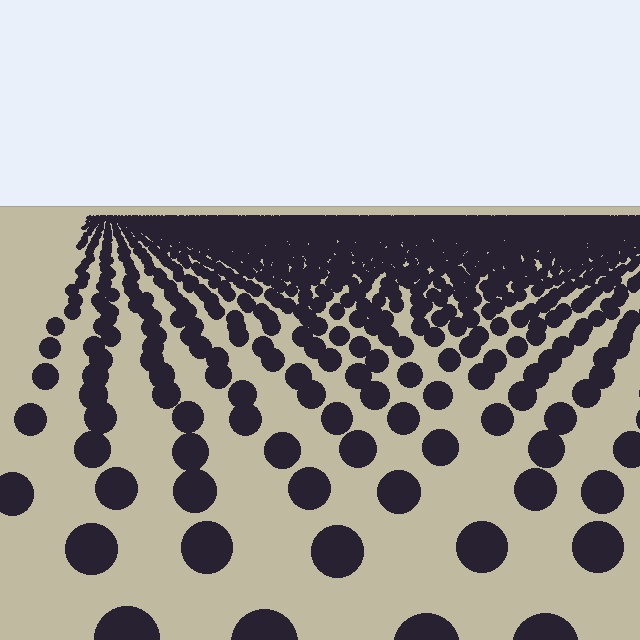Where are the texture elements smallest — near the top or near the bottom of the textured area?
Near the top.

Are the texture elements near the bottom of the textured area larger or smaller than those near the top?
Larger. Near the bottom, elements are closer to the viewer and appear at a bigger on-screen size.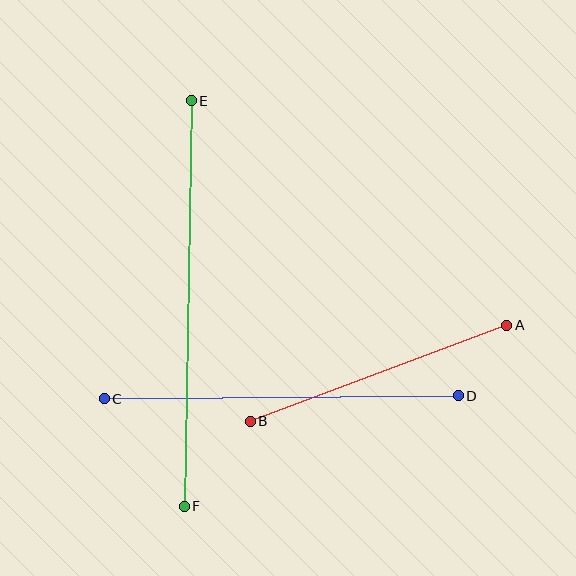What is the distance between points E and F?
The distance is approximately 406 pixels.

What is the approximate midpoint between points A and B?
The midpoint is at approximately (378, 373) pixels.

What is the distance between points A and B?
The distance is approximately 274 pixels.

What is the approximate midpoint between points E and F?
The midpoint is at approximately (188, 303) pixels.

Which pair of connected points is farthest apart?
Points E and F are farthest apart.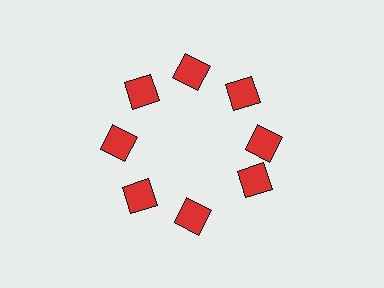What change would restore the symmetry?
The symmetry would be restored by rotating it back into even spacing with its neighbors so that all 8 diamonds sit at equal angles and equal distance from the center.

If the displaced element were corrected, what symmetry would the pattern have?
It would have 8-fold rotational symmetry — the pattern would map onto itself every 45 degrees.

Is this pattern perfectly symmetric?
No. The 8 red diamonds are arranged in a ring, but one element near the 4 o'clock position is rotated out of alignment along the ring, breaking the 8-fold rotational symmetry.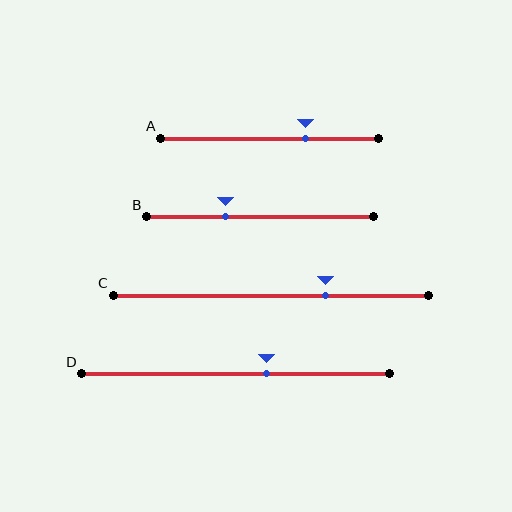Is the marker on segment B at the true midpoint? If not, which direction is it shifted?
No, the marker on segment B is shifted to the left by about 15% of the segment length.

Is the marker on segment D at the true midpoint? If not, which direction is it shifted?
No, the marker on segment D is shifted to the right by about 10% of the segment length.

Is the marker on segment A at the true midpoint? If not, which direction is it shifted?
No, the marker on segment A is shifted to the right by about 17% of the segment length.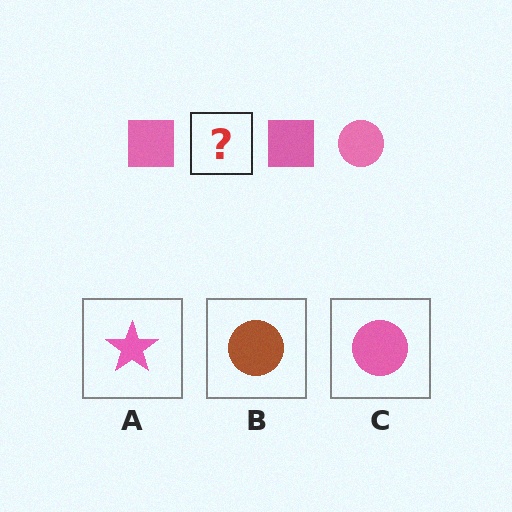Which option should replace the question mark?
Option C.